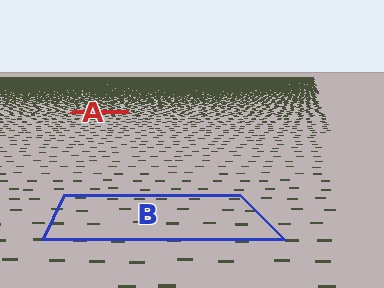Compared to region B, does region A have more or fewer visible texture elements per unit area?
Region A has more texture elements per unit area — they are packed more densely because it is farther away.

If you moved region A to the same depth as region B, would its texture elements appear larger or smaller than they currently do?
They would appear larger. At a closer depth, the same texture elements are projected at a bigger on-screen size.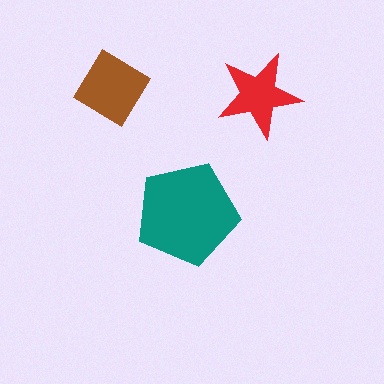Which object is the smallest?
The red star.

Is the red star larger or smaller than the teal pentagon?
Smaller.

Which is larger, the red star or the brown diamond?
The brown diamond.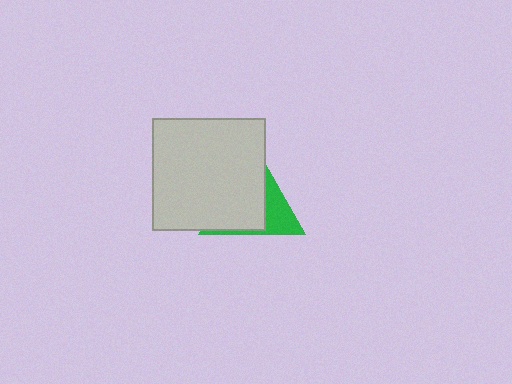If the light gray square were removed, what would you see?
You would see the complete green triangle.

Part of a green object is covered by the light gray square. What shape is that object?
It is a triangle.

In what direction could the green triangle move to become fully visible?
The green triangle could move right. That would shift it out from behind the light gray square entirely.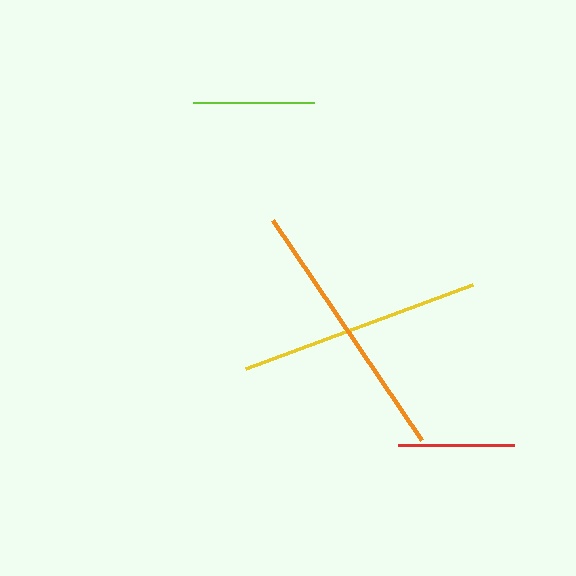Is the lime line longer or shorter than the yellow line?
The yellow line is longer than the lime line.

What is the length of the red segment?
The red segment is approximately 116 pixels long.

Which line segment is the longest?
The orange line is the longest at approximately 265 pixels.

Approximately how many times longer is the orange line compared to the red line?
The orange line is approximately 2.3 times the length of the red line.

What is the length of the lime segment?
The lime segment is approximately 120 pixels long.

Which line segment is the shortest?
The red line is the shortest at approximately 116 pixels.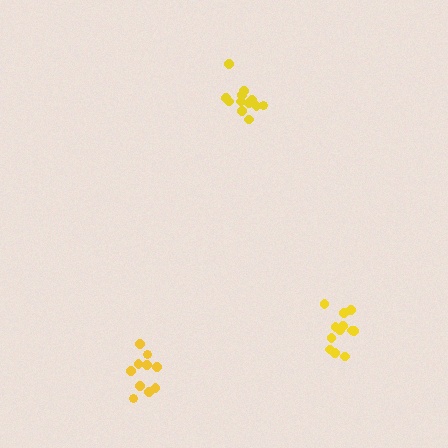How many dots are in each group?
Group 1: 10 dots, Group 2: 12 dots, Group 3: 12 dots (34 total).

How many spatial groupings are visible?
There are 3 spatial groupings.